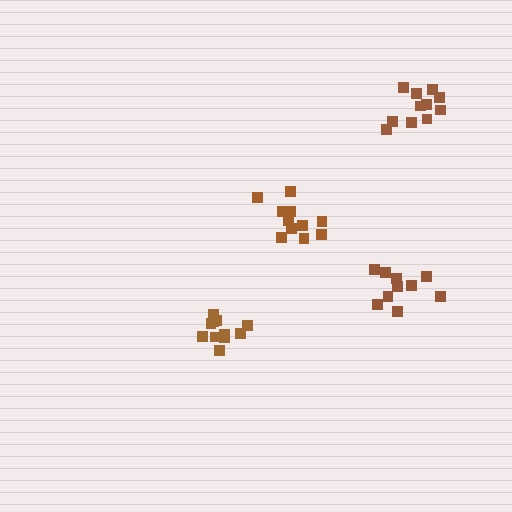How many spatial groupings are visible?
There are 4 spatial groupings.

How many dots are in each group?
Group 1: 10 dots, Group 2: 11 dots, Group 3: 11 dots, Group 4: 11 dots (43 total).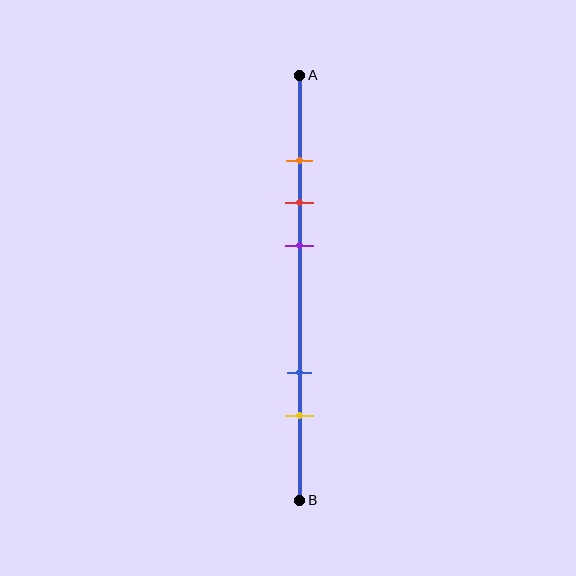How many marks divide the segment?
There are 5 marks dividing the segment.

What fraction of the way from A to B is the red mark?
The red mark is approximately 30% (0.3) of the way from A to B.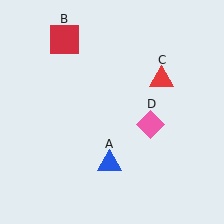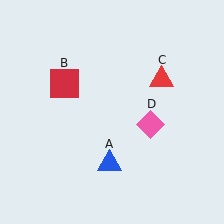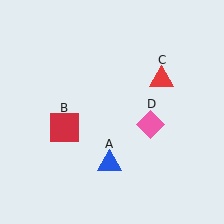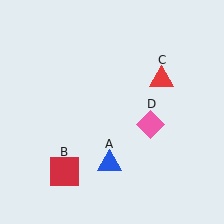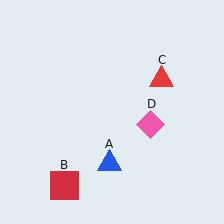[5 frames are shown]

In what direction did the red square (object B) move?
The red square (object B) moved down.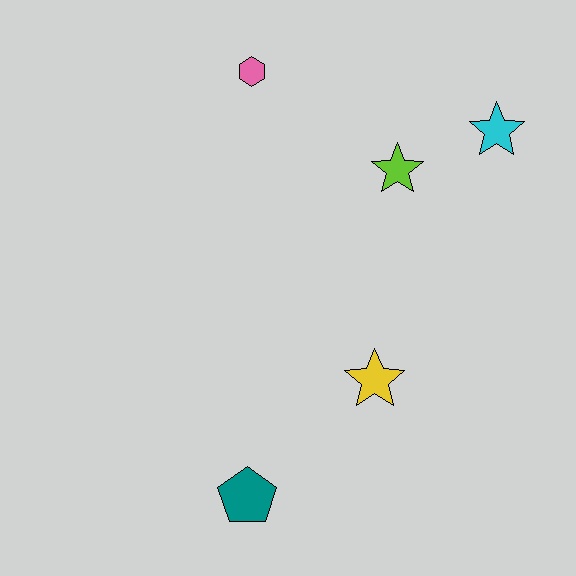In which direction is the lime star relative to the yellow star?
The lime star is above the yellow star.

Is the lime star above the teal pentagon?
Yes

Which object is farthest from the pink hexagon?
The teal pentagon is farthest from the pink hexagon.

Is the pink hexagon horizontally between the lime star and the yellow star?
No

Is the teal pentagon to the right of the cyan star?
No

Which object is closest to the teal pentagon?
The yellow star is closest to the teal pentagon.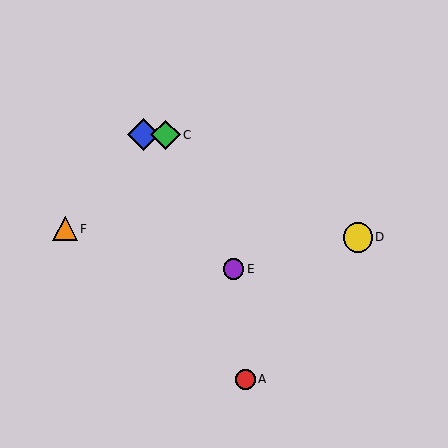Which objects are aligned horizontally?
Objects B, C are aligned horizontally.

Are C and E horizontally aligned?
No, C is at y≈135 and E is at y≈269.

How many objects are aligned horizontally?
2 objects (B, C) are aligned horizontally.